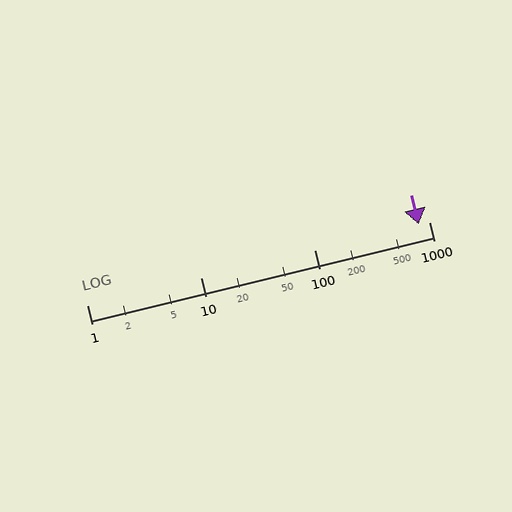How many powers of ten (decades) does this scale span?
The scale spans 3 decades, from 1 to 1000.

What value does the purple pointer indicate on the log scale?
The pointer indicates approximately 810.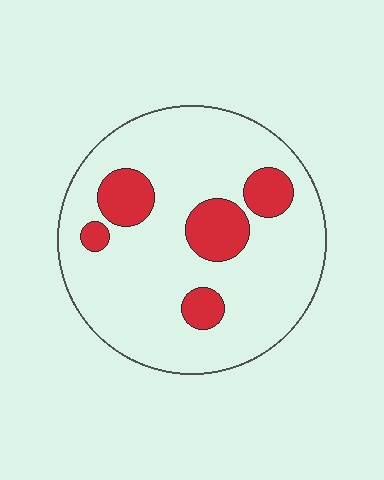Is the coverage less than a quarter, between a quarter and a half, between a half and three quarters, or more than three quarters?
Less than a quarter.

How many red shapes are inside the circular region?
5.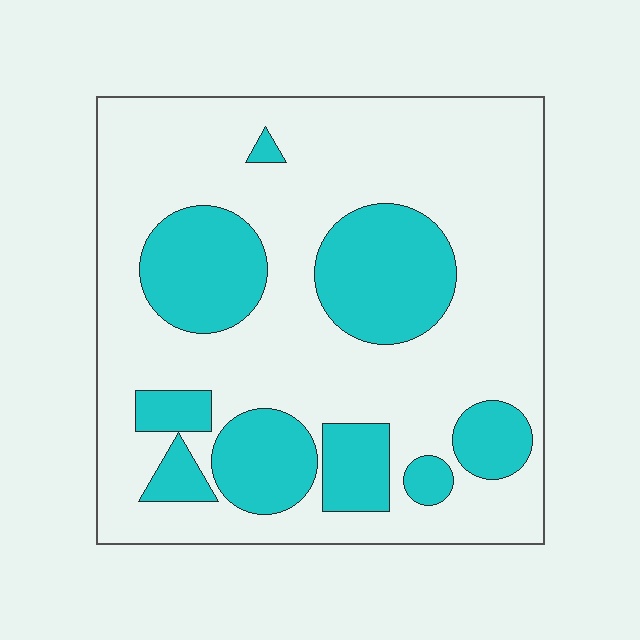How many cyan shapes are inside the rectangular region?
9.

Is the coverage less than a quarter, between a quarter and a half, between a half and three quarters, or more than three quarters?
Between a quarter and a half.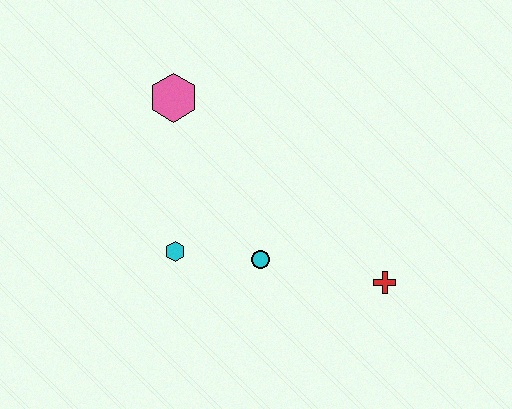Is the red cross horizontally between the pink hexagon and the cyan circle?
No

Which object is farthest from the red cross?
The pink hexagon is farthest from the red cross.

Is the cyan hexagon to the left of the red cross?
Yes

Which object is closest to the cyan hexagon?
The cyan circle is closest to the cyan hexagon.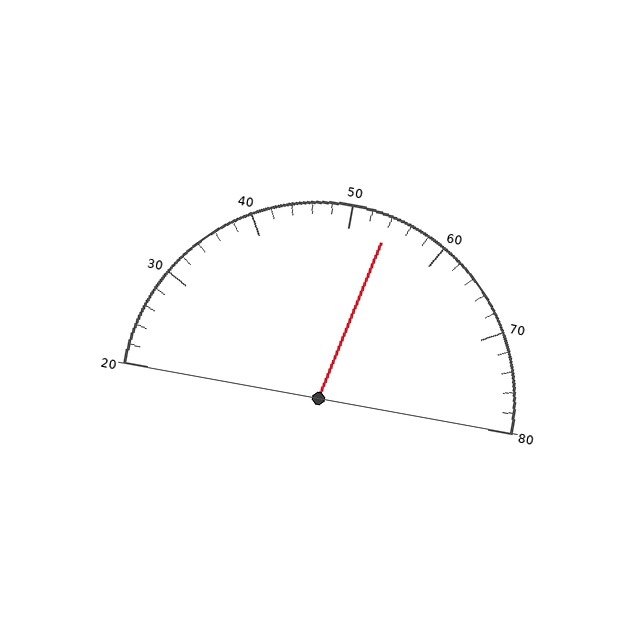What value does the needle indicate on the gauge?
The needle indicates approximately 54.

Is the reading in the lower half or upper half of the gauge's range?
The reading is in the upper half of the range (20 to 80).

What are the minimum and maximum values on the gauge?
The gauge ranges from 20 to 80.